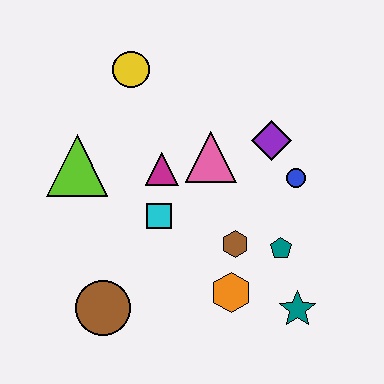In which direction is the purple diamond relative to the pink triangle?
The purple diamond is to the right of the pink triangle.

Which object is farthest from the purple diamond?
The brown circle is farthest from the purple diamond.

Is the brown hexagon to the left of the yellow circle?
No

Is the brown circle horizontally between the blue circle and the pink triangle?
No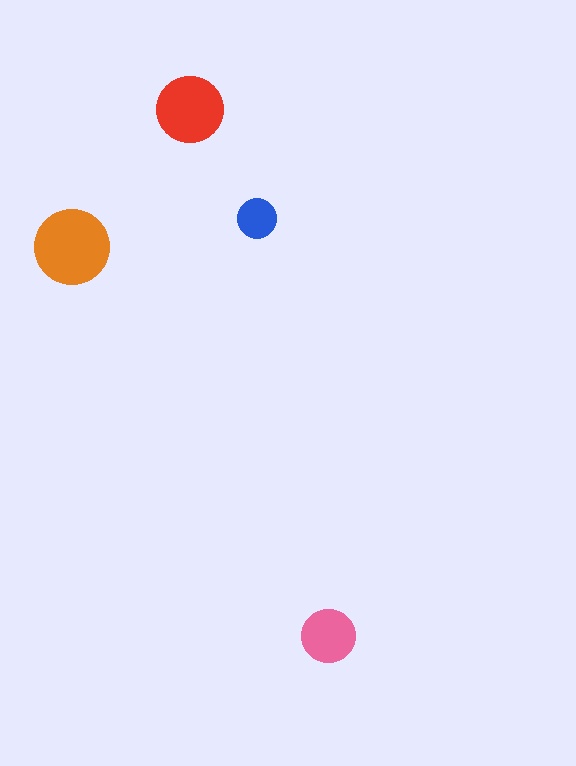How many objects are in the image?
There are 4 objects in the image.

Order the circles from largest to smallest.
the orange one, the red one, the pink one, the blue one.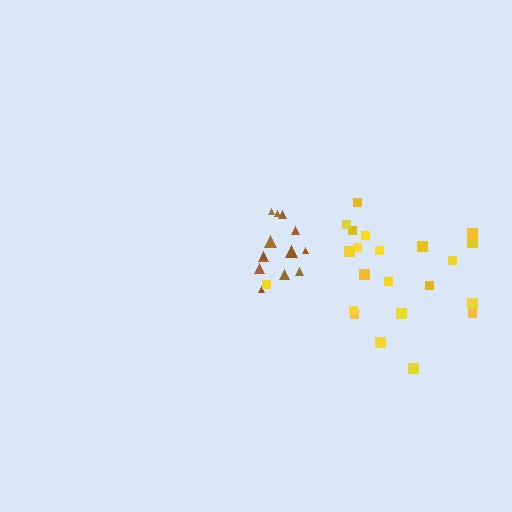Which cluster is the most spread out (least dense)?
Yellow.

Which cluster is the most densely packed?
Brown.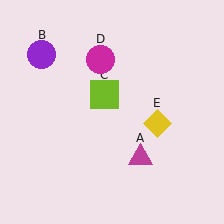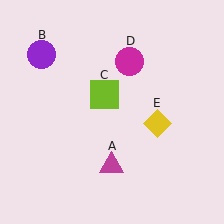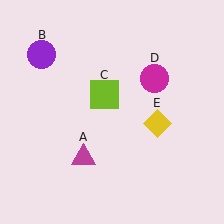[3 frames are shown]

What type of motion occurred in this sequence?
The magenta triangle (object A), magenta circle (object D) rotated clockwise around the center of the scene.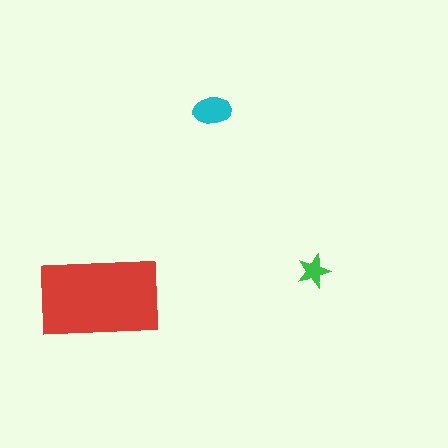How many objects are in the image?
There are 3 objects in the image.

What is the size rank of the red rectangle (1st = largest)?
1st.